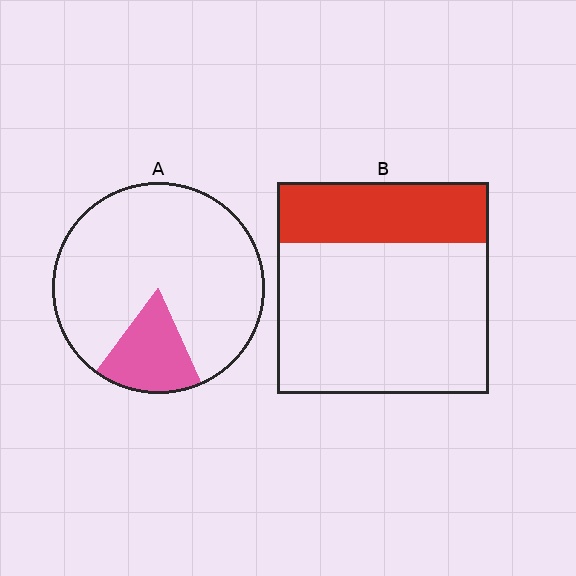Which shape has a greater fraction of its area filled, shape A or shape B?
Shape B.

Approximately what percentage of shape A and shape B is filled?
A is approximately 15% and B is approximately 30%.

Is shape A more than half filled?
No.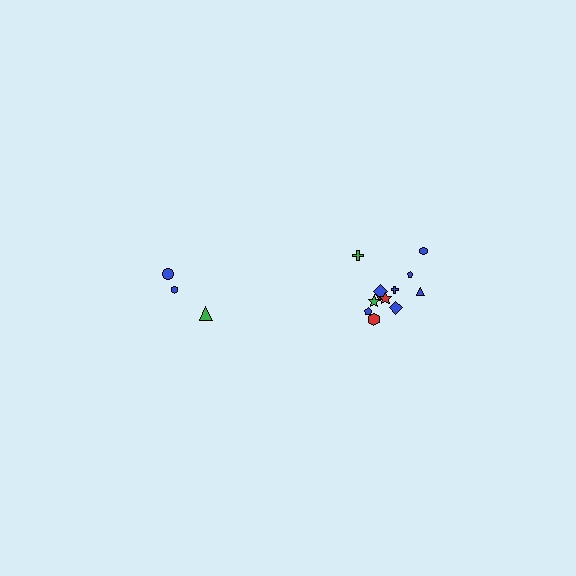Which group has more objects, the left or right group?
The right group.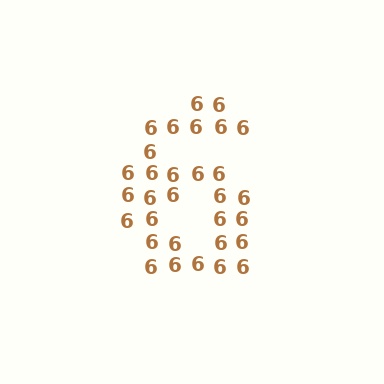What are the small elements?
The small elements are digit 6's.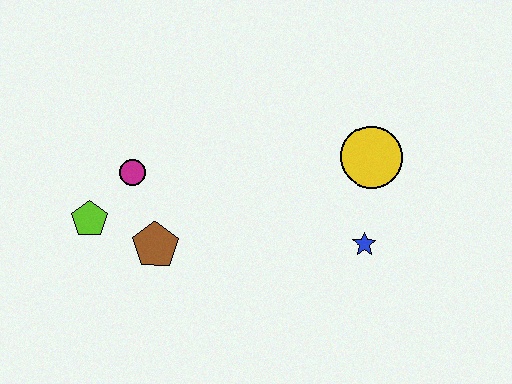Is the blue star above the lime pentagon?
No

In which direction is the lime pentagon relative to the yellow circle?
The lime pentagon is to the left of the yellow circle.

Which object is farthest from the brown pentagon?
The yellow circle is farthest from the brown pentagon.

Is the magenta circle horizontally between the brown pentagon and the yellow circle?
No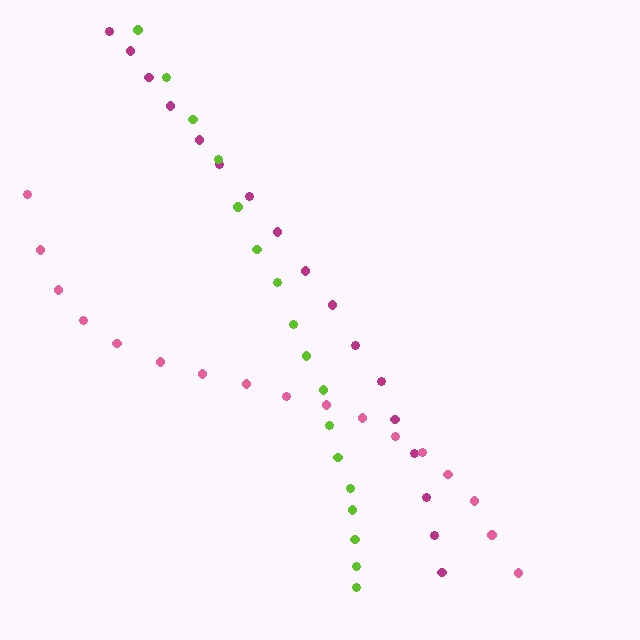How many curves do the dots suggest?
There are 3 distinct paths.